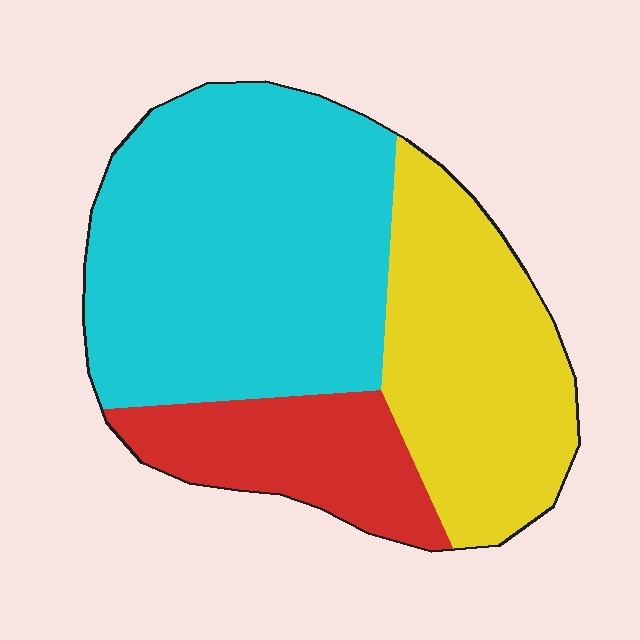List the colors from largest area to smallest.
From largest to smallest: cyan, yellow, red.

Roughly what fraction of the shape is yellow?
Yellow covers 31% of the shape.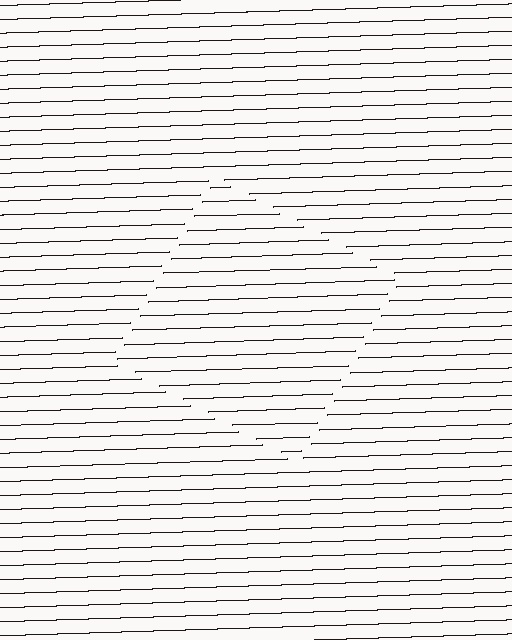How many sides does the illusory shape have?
4 sides — the line-ends trace a square.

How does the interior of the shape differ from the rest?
The interior of the shape contains the same grating, shifted by half a period — the contour is defined by the phase discontinuity where line-ends from the inner and outer gratings abut.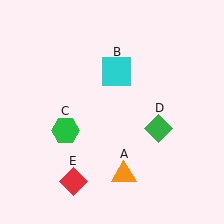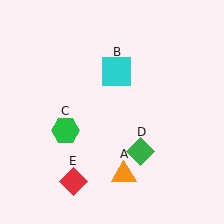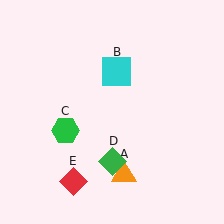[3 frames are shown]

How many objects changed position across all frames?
1 object changed position: green diamond (object D).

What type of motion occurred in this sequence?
The green diamond (object D) rotated clockwise around the center of the scene.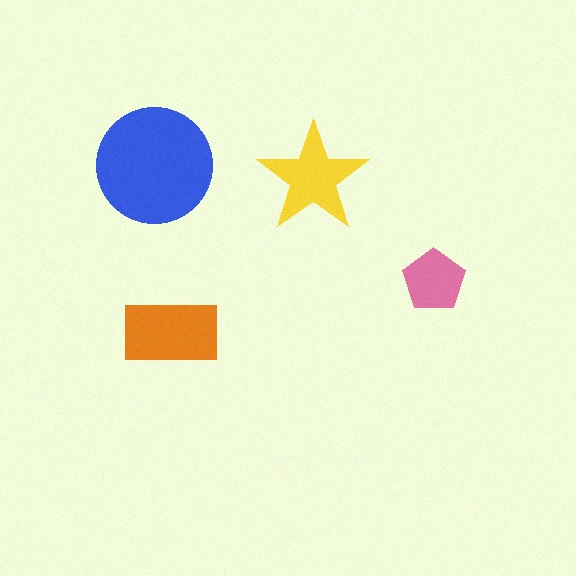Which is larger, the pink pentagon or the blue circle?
The blue circle.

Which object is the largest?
The blue circle.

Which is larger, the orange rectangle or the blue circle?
The blue circle.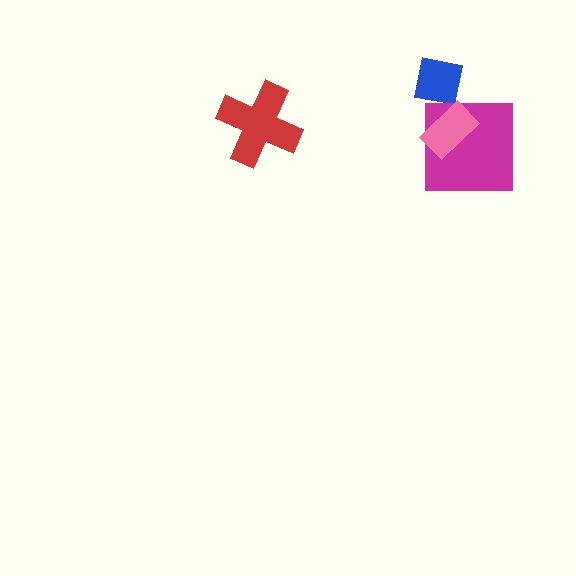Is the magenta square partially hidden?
Yes, it is partially covered by another shape.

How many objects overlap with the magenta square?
1 object overlaps with the magenta square.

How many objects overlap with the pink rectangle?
1 object overlaps with the pink rectangle.